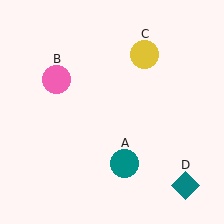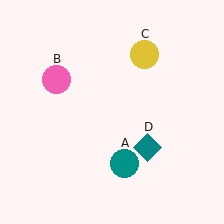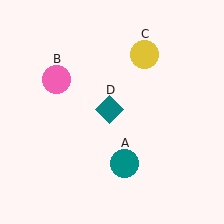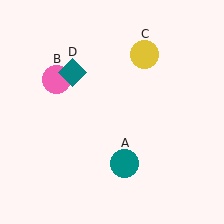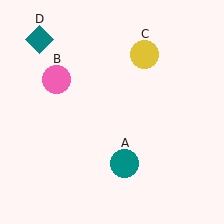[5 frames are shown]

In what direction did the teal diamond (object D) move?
The teal diamond (object D) moved up and to the left.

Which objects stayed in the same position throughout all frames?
Teal circle (object A) and pink circle (object B) and yellow circle (object C) remained stationary.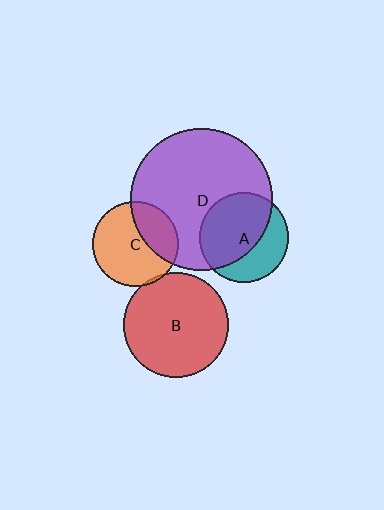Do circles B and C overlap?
Yes.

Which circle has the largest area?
Circle D (purple).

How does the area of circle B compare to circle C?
Approximately 1.5 times.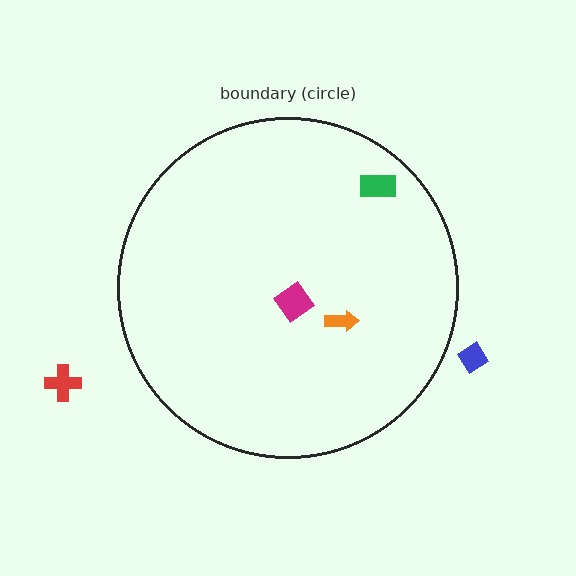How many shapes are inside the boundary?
3 inside, 2 outside.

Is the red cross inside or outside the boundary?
Outside.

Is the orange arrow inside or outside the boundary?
Inside.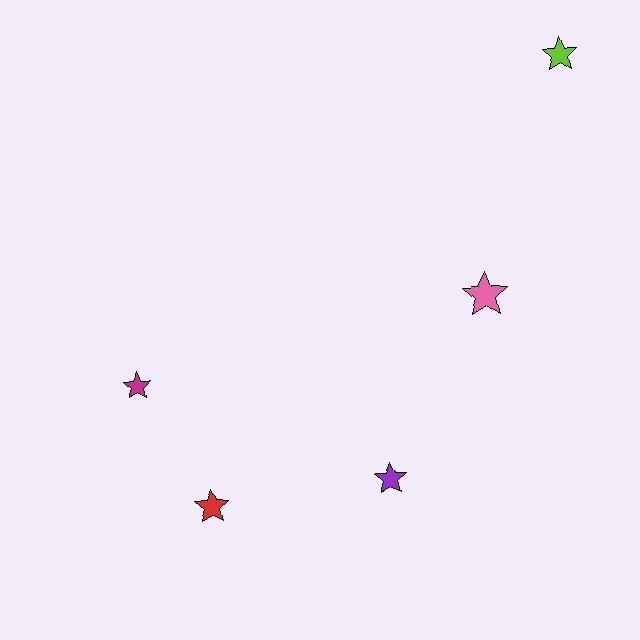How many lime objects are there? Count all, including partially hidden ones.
There is 1 lime object.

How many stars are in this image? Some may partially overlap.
There are 5 stars.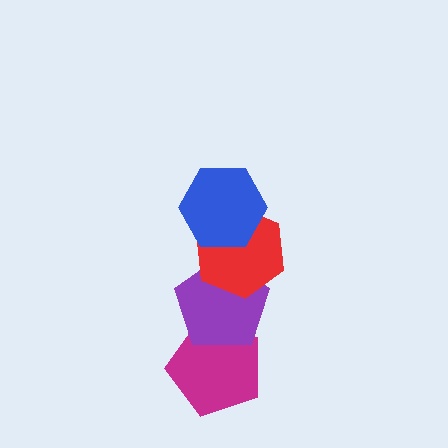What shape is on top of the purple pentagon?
The red hexagon is on top of the purple pentagon.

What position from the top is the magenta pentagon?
The magenta pentagon is 4th from the top.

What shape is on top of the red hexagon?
The blue hexagon is on top of the red hexagon.